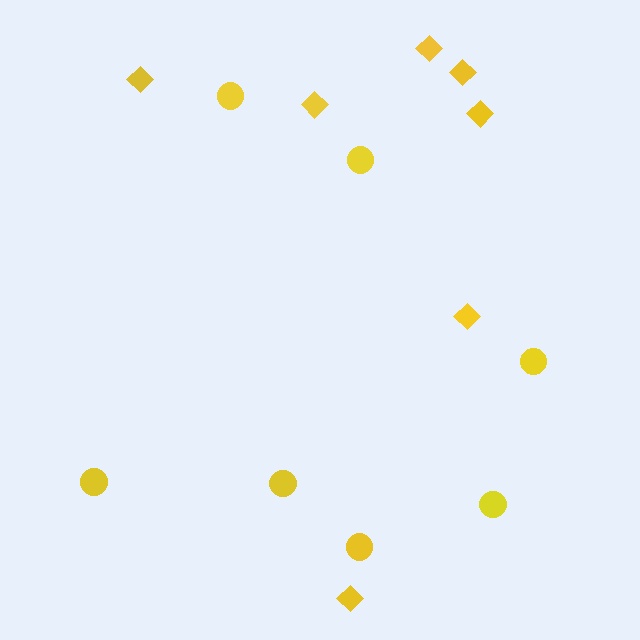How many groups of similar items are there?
There are 2 groups: one group of circles (7) and one group of diamonds (7).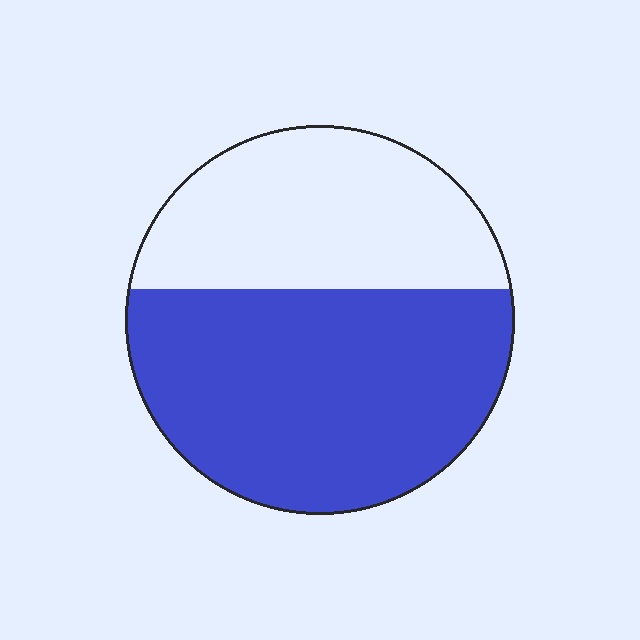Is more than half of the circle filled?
Yes.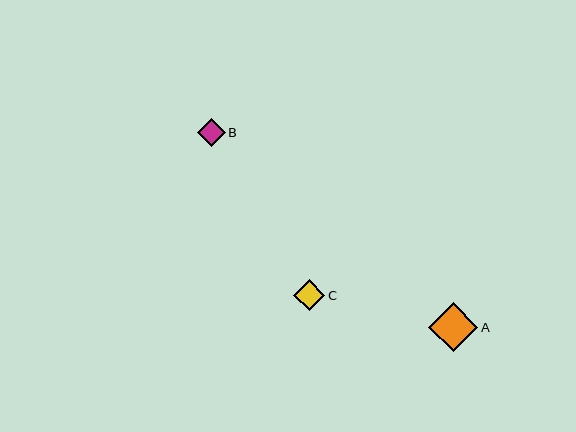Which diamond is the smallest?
Diamond B is the smallest with a size of approximately 28 pixels.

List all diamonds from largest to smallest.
From largest to smallest: A, C, B.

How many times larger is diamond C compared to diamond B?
Diamond C is approximately 1.1 times the size of diamond B.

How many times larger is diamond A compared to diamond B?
Diamond A is approximately 1.8 times the size of diamond B.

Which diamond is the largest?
Diamond A is the largest with a size of approximately 49 pixels.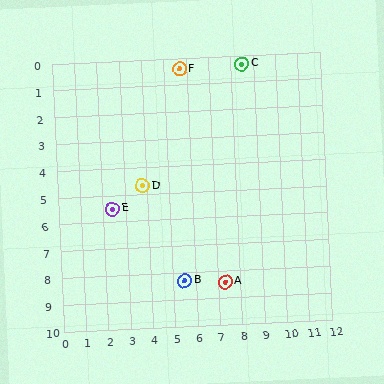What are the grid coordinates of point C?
Point C is at approximately (8.5, 0.3).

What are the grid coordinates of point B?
Point B is at approximately (5.5, 8.3).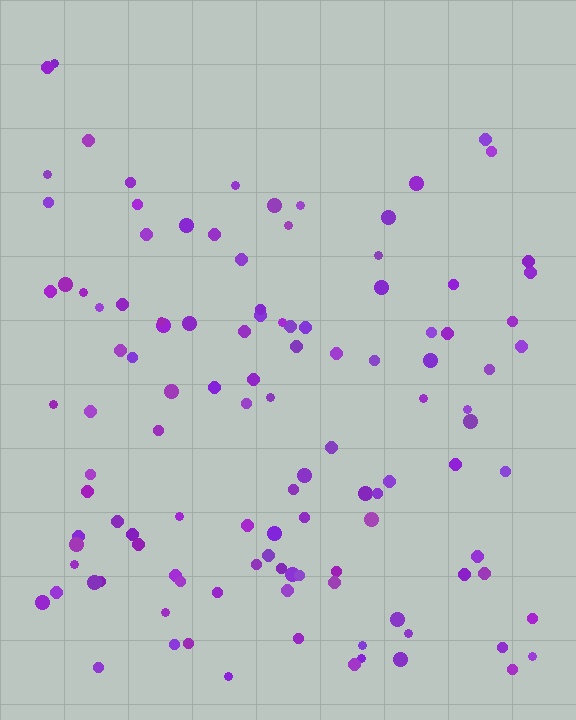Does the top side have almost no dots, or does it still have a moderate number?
Still a moderate number, just noticeably fewer than the bottom.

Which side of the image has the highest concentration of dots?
The bottom.